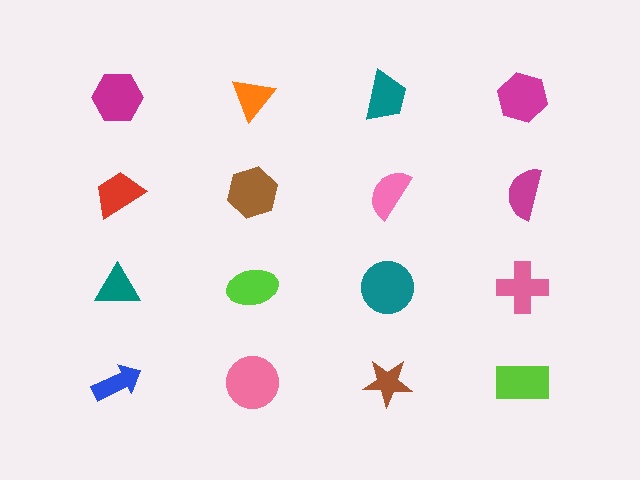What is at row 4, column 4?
A lime rectangle.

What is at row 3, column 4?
A pink cross.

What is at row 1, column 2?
An orange triangle.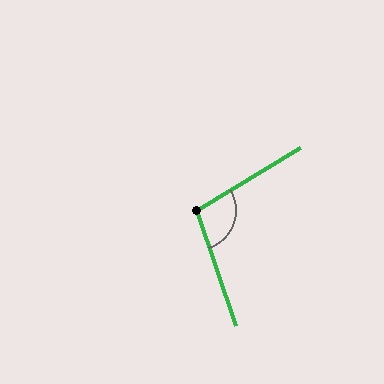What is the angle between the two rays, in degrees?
Approximately 102 degrees.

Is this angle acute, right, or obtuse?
It is obtuse.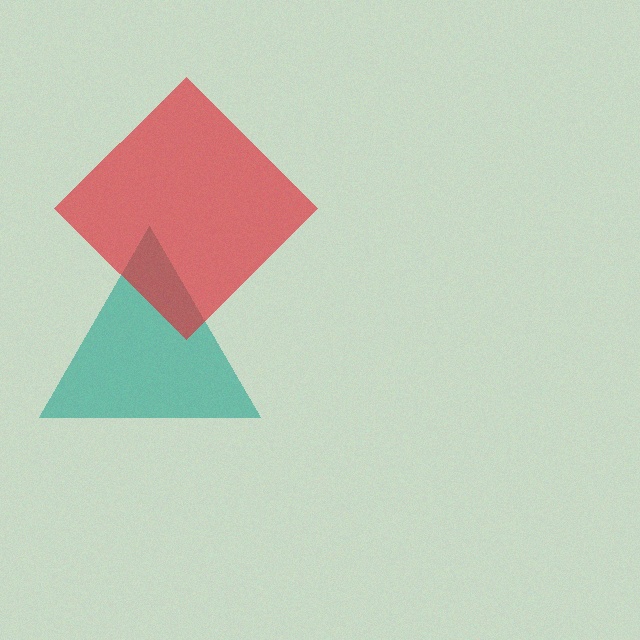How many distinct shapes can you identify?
There are 2 distinct shapes: a teal triangle, a red diamond.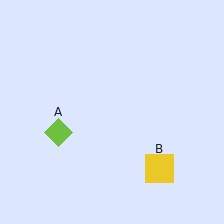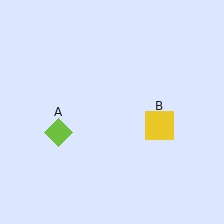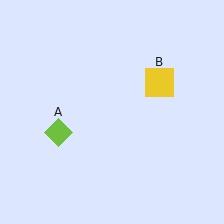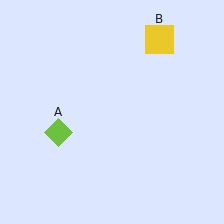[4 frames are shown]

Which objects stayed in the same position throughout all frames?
Lime diamond (object A) remained stationary.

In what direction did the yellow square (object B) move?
The yellow square (object B) moved up.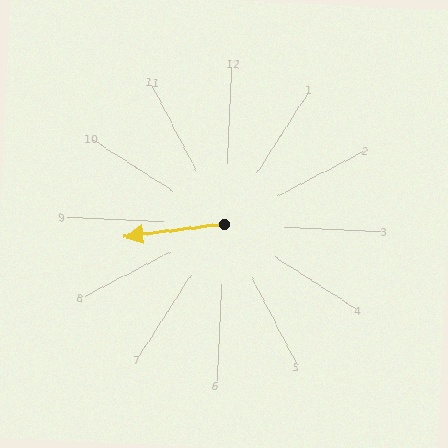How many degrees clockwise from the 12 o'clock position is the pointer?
Approximately 260 degrees.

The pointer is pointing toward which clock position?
Roughly 9 o'clock.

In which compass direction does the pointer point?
West.